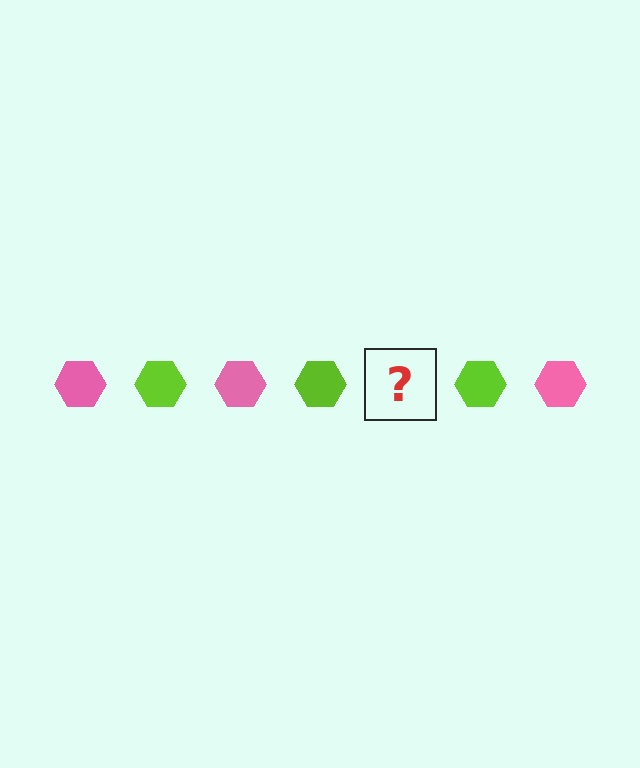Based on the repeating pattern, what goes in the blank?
The blank should be a pink hexagon.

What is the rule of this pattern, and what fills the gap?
The rule is that the pattern cycles through pink, lime hexagons. The gap should be filled with a pink hexagon.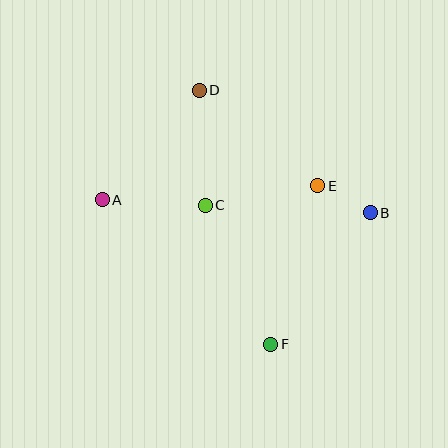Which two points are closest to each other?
Points B and E are closest to each other.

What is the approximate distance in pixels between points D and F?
The distance between D and F is approximately 264 pixels.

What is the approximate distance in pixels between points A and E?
The distance between A and E is approximately 216 pixels.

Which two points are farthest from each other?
Points A and B are farthest from each other.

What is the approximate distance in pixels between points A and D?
The distance between A and D is approximately 146 pixels.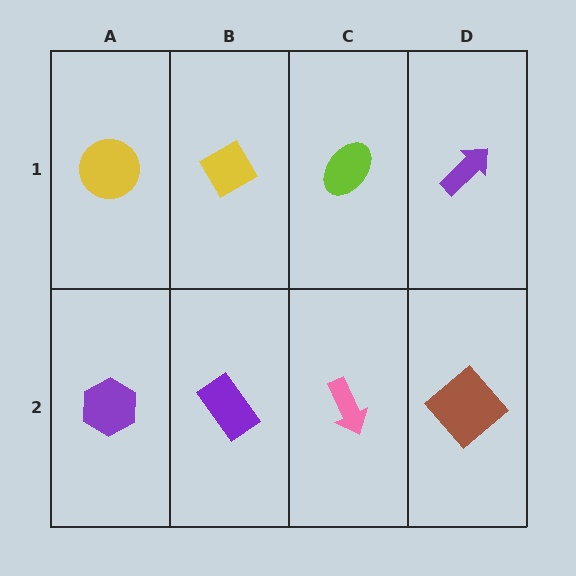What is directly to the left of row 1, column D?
A lime ellipse.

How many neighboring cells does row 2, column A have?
2.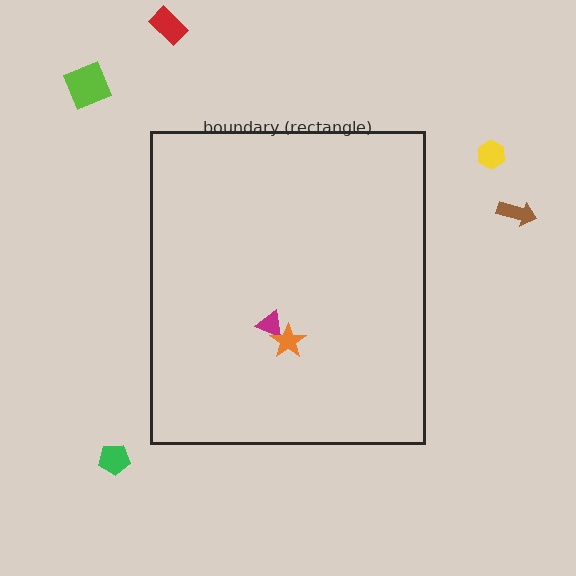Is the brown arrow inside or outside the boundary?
Outside.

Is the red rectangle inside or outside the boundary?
Outside.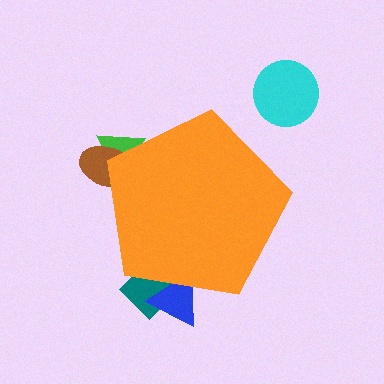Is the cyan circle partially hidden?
No, the cyan circle is fully visible.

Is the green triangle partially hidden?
Yes, the green triangle is partially hidden behind the orange pentagon.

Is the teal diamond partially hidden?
Yes, the teal diamond is partially hidden behind the orange pentagon.